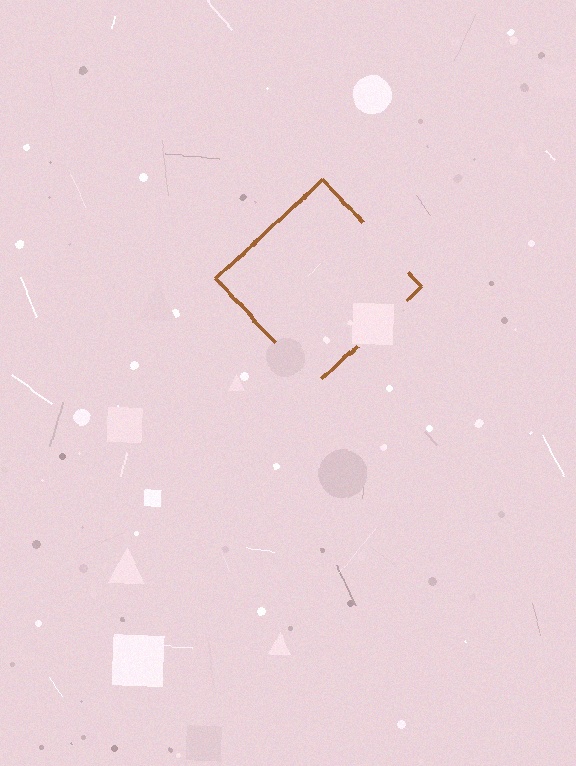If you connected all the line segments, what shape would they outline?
They would outline a diamond.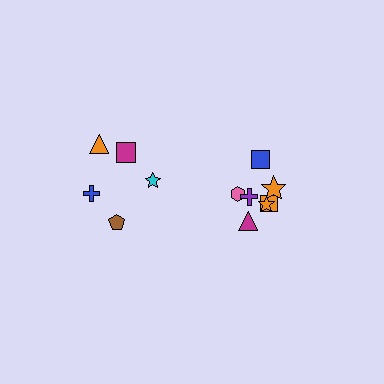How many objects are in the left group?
There are 5 objects.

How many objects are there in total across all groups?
There are 12 objects.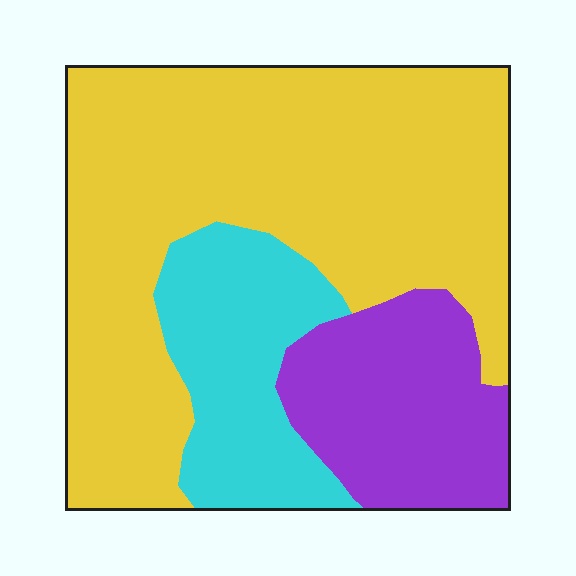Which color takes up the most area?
Yellow, at roughly 60%.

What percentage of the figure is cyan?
Cyan covers about 20% of the figure.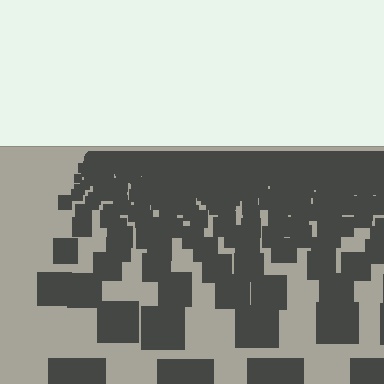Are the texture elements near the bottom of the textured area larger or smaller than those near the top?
Larger. Near the bottom, elements are closer to the viewer and appear at a bigger on-screen size.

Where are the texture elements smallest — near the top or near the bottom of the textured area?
Near the top.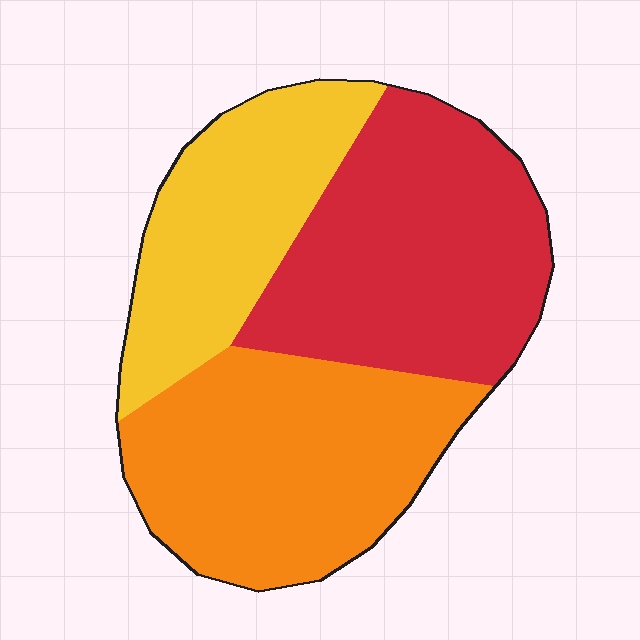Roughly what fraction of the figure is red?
Red covers around 35% of the figure.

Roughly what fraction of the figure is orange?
Orange takes up about three eighths (3/8) of the figure.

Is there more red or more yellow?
Red.